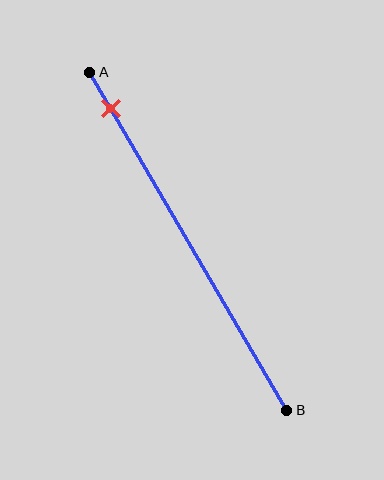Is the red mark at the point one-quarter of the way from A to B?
No, the mark is at about 10% from A, not at the 25% one-quarter point.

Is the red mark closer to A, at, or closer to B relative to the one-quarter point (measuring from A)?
The red mark is closer to point A than the one-quarter point of segment AB.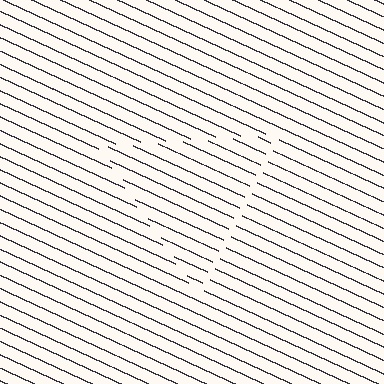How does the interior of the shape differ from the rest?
The interior of the shape contains the same grating, shifted by half a period — the contour is defined by the phase discontinuity where line-ends from the inner and outer gratings abut.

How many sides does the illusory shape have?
3 sides — the line-ends trace a triangle.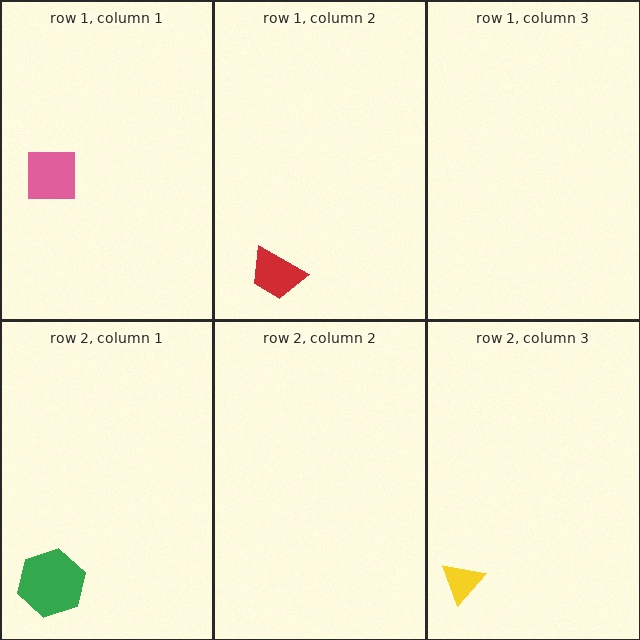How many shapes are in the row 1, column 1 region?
1.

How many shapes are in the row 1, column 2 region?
1.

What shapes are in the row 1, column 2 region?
The red trapezoid.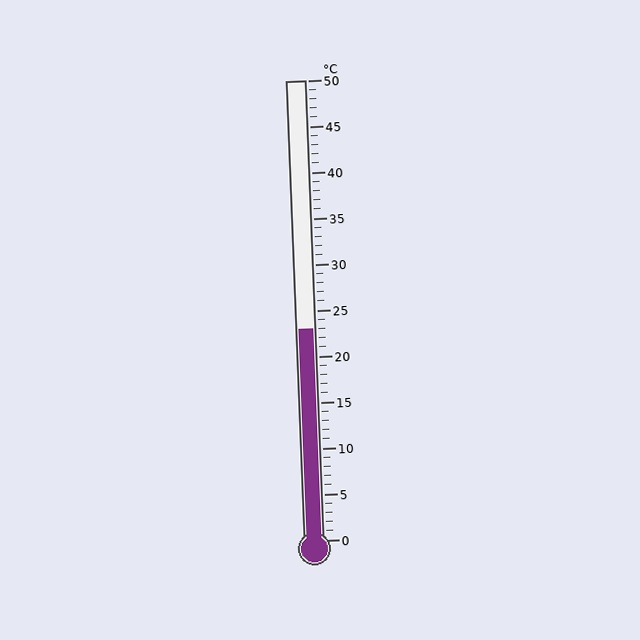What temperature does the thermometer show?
The thermometer shows approximately 23°C.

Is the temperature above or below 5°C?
The temperature is above 5°C.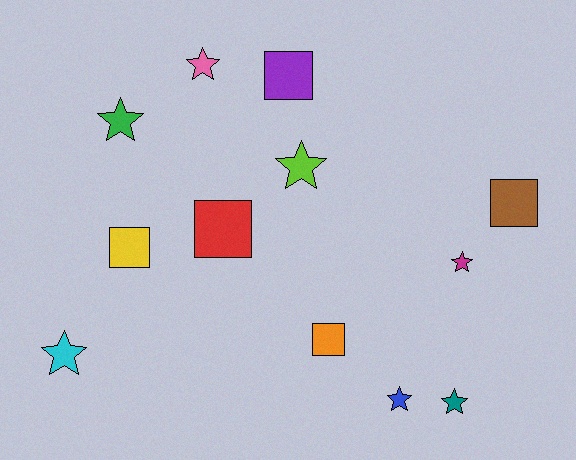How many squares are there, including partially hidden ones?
There are 5 squares.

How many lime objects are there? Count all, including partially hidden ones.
There is 1 lime object.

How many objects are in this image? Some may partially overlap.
There are 12 objects.